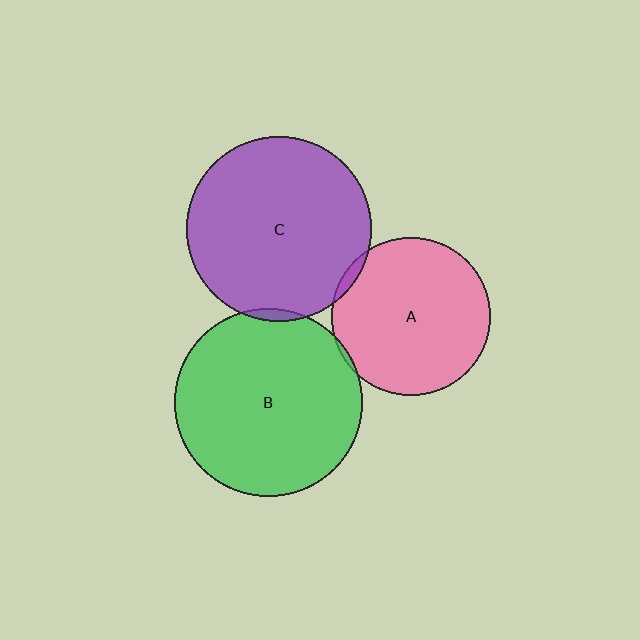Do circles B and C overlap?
Yes.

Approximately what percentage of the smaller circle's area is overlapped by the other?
Approximately 5%.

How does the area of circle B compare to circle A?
Approximately 1.4 times.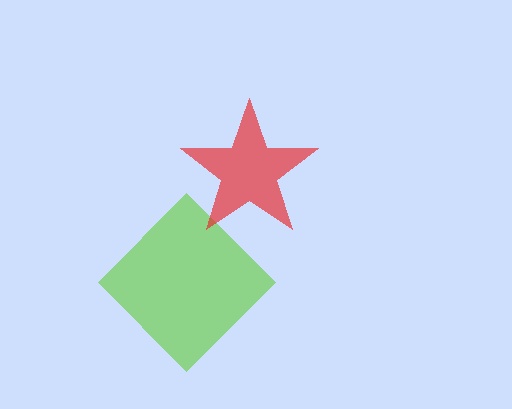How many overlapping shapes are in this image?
There are 2 overlapping shapes in the image.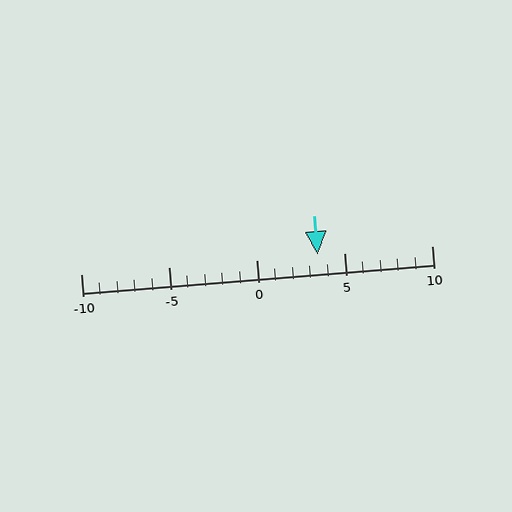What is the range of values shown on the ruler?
The ruler shows values from -10 to 10.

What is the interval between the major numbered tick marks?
The major tick marks are spaced 5 units apart.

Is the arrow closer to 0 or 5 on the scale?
The arrow is closer to 5.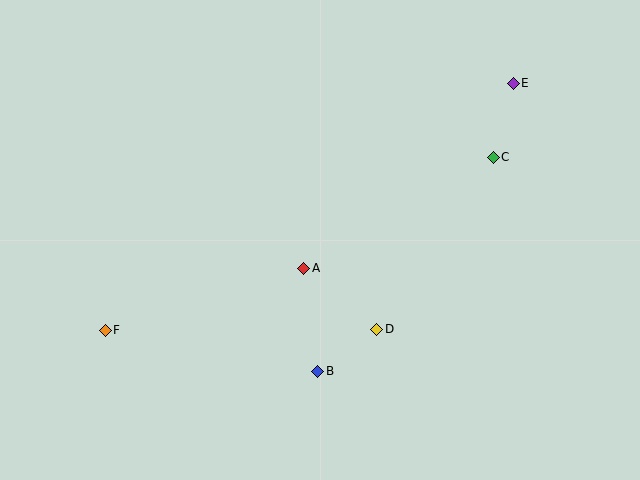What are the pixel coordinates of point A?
Point A is at (304, 268).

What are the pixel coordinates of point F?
Point F is at (105, 330).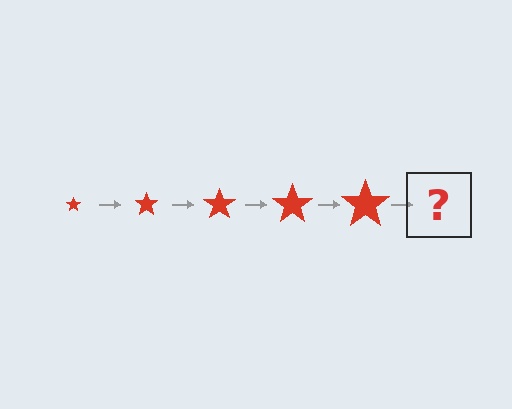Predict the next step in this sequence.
The next step is a red star, larger than the previous one.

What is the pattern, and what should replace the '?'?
The pattern is that the star gets progressively larger each step. The '?' should be a red star, larger than the previous one.